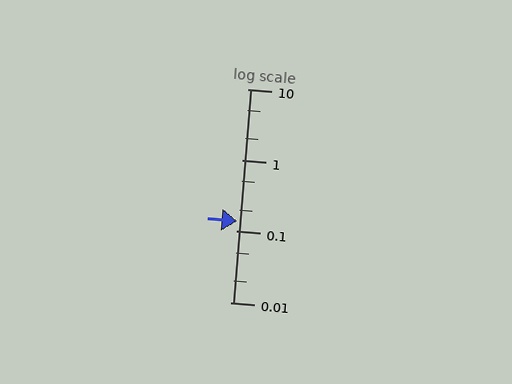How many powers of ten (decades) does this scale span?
The scale spans 3 decades, from 0.01 to 10.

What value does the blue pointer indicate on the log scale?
The pointer indicates approximately 0.14.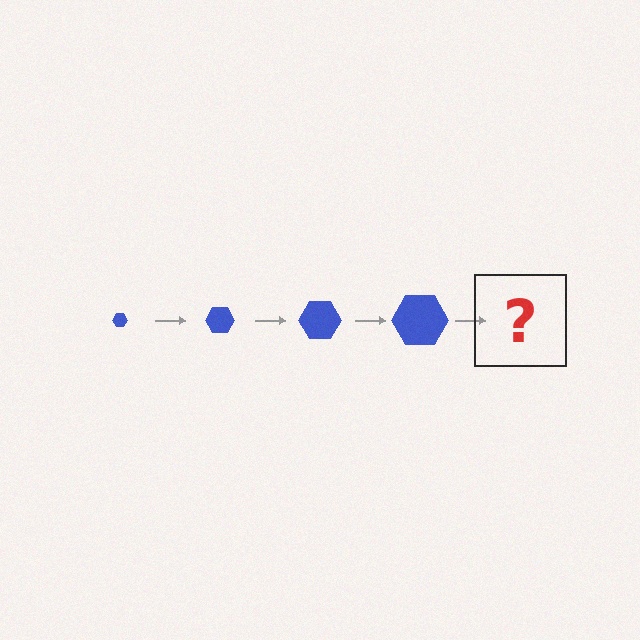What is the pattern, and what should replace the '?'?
The pattern is that the hexagon gets progressively larger each step. The '?' should be a blue hexagon, larger than the previous one.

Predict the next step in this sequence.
The next step is a blue hexagon, larger than the previous one.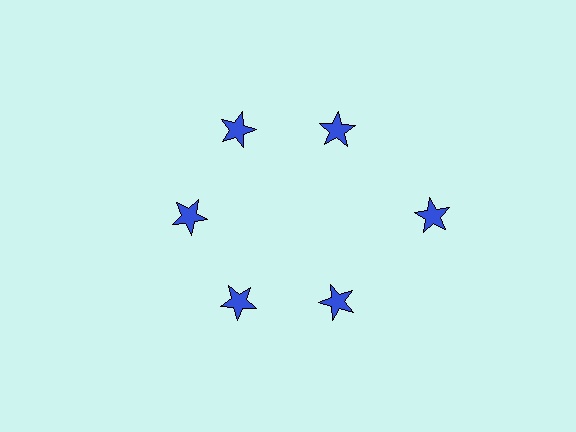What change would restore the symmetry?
The symmetry would be restored by moving it inward, back onto the ring so that all 6 stars sit at equal angles and equal distance from the center.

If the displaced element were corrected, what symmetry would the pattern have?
It would have 6-fold rotational symmetry — the pattern would map onto itself every 60 degrees.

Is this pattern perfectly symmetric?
No. The 6 blue stars are arranged in a ring, but one element near the 3 o'clock position is pushed outward from the center, breaking the 6-fold rotational symmetry.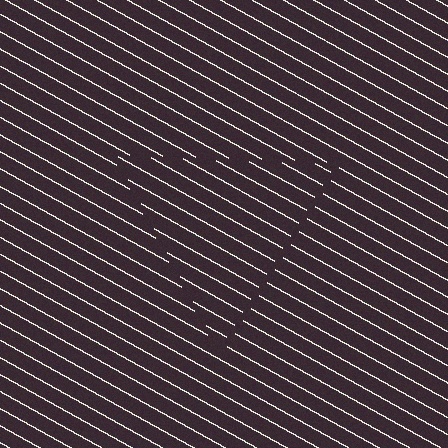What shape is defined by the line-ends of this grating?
An illusory triangle. The interior of the shape contains the same grating, shifted by half a period — the contour is defined by the phase discontinuity where line-ends from the inner and outer gratings abut.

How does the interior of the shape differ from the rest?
The interior of the shape contains the same grating, shifted by half a period — the contour is defined by the phase discontinuity where line-ends from the inner and outer gratings abut.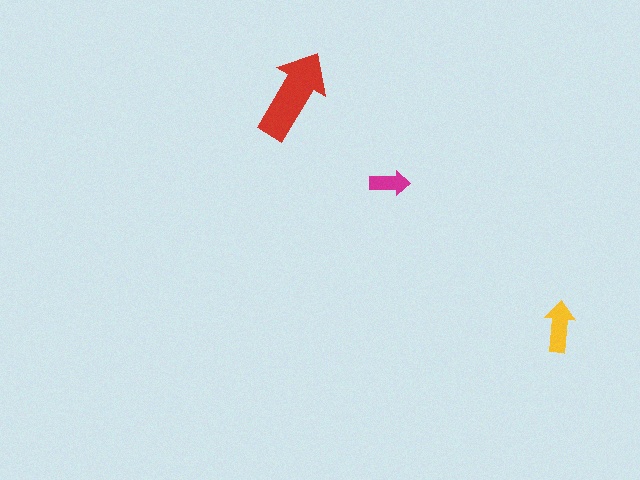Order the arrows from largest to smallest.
the red one, the yellow one, the magenta one.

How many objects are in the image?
There are 3 objects in the image.